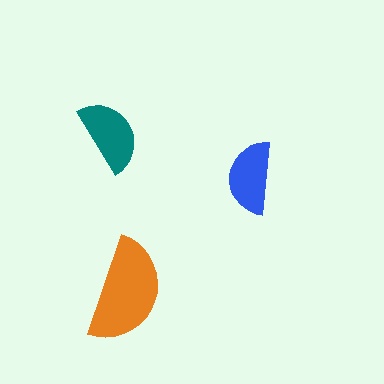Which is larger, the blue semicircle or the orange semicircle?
The orange one.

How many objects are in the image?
There are 3 objects in the image.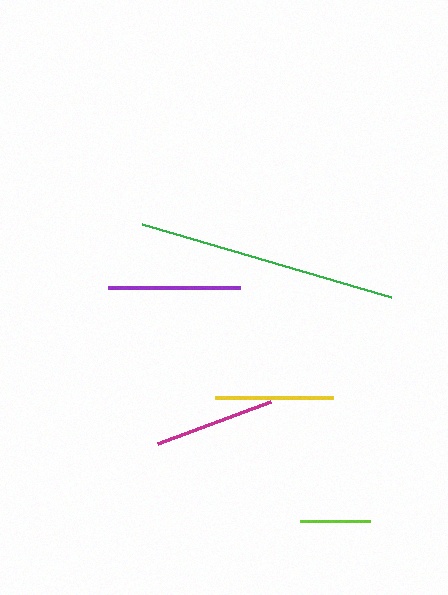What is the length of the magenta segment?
The magenta segment is approximately 120 pixels long.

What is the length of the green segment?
The green segment is approximately 259 pixels long.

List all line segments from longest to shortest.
From longest to shortest: green, purple, magenta, yellow, lime.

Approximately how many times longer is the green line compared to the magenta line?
The green line is approximately 2.2 times the length of the magenta line.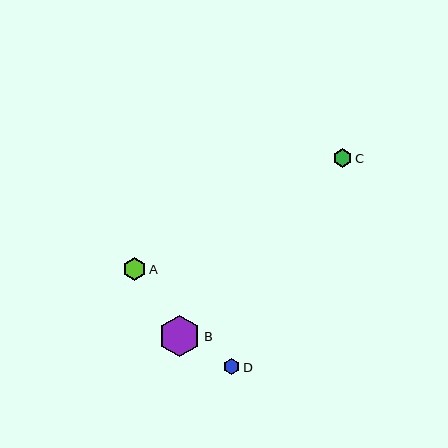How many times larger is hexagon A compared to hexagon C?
Hexagon A is approximately 1.2 times the size of hexagon C.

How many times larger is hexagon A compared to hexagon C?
Hexagon A is approximately 1.2 times the size of hexagon C.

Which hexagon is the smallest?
Hexagon D is the smallest with a size of approximately 16 pixels.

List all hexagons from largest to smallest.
From largest to smallest: B, A, C, D.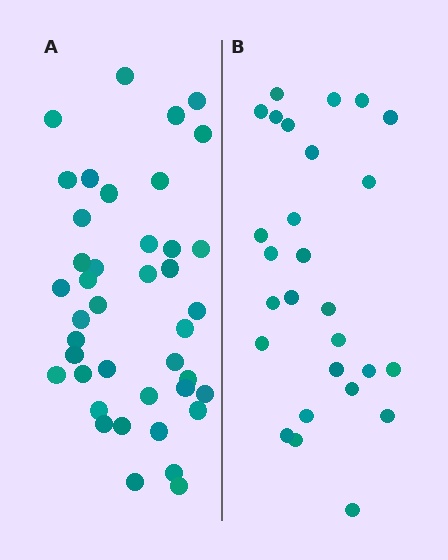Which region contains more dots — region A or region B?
Region A (the left region) has more dots.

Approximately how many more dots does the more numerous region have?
Region A has approximately 15 more dots than region B.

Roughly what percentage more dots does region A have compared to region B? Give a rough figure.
About 50% more.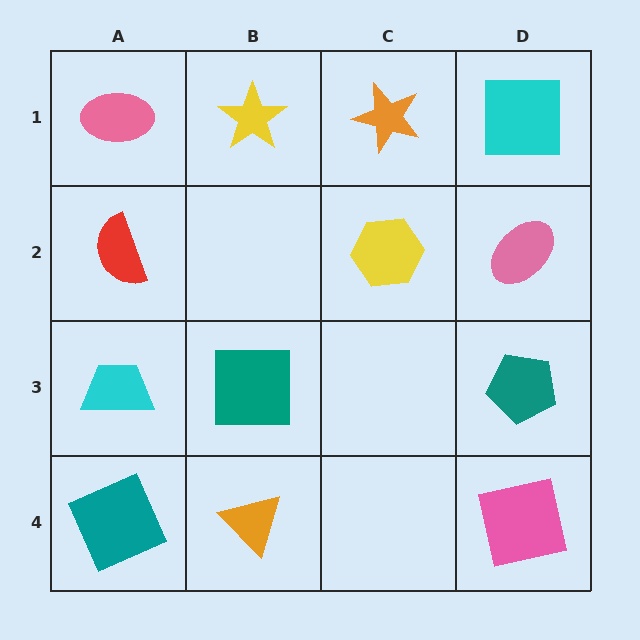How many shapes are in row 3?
3 shapes.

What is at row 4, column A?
A teal square.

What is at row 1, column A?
A pink ellipse.